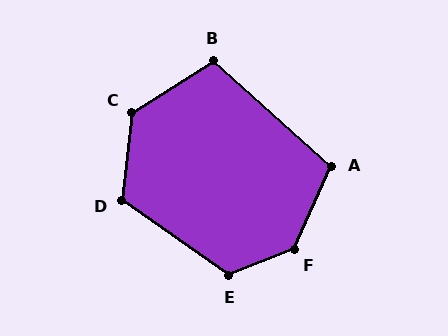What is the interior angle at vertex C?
Approximately 129 degrees (obtuse).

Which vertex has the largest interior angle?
F, at approximately 136 degrees.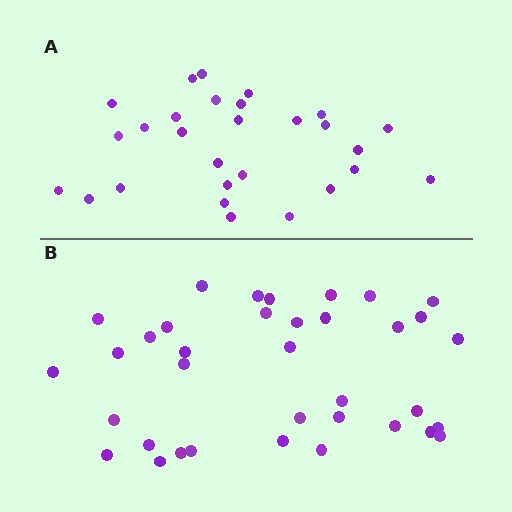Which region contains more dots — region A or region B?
Region B (the bottom region) has more dots.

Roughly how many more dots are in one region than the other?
Region B has roughly 8 or so more dots than region A.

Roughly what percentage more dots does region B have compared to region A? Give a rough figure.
About 30% more.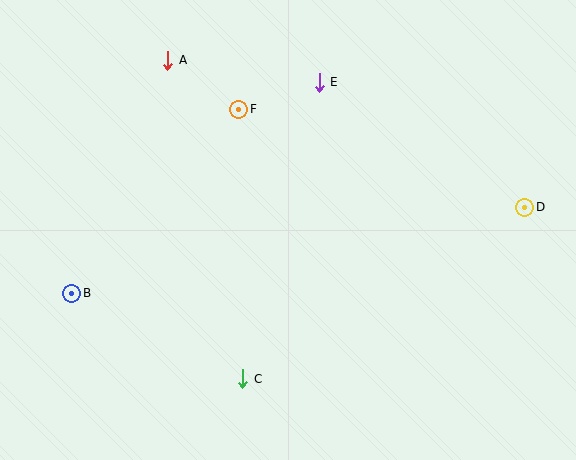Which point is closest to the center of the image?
Point F at (239, 109) is closest to the center.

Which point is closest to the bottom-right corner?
Point D is closest to the bottom-right corner.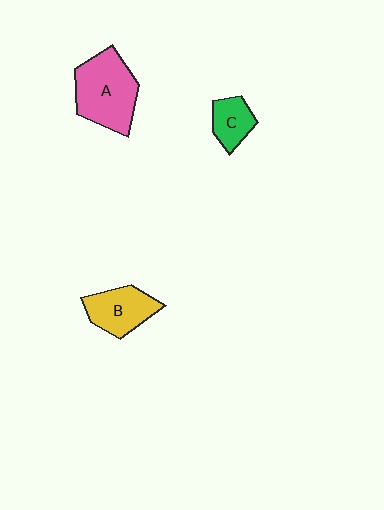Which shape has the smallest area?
Shape C (green).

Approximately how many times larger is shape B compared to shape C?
Approximately 1.5 times.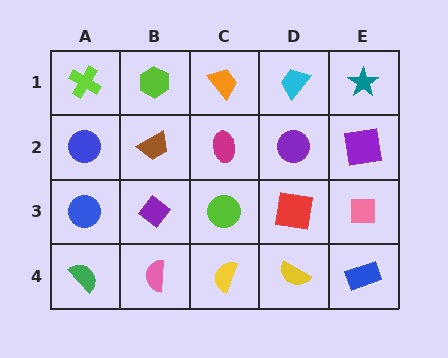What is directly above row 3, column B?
A brown trapezoid.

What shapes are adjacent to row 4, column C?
A lime circle (row 3, column C), a pink semicircle (row 4, column B), a yellow semicircle (row 4, column D).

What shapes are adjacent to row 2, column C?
An orange trapezoid (row 1, column C), a lime circle (row 3, column C), a brown trapezoid (row 2, column B), a purple circle (row 2, column D).